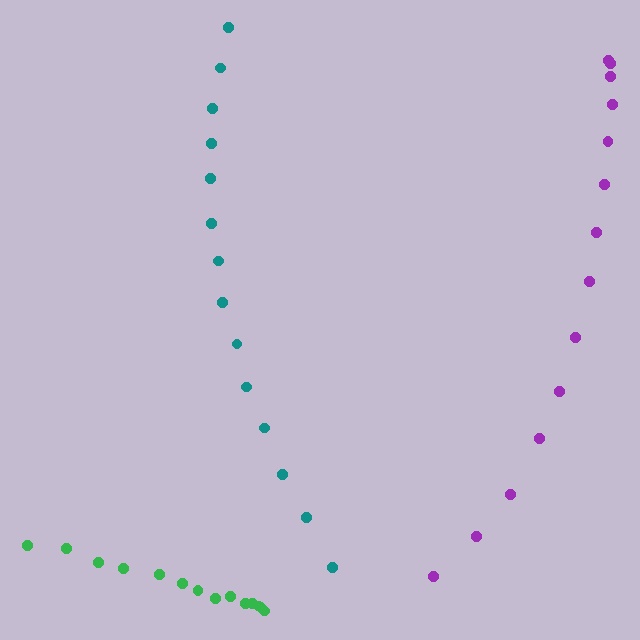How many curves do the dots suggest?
There are 3 distinct paths.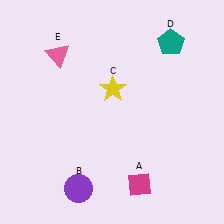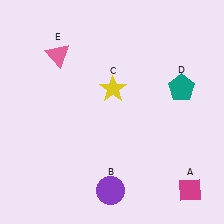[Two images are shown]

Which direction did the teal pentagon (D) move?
The teal pentagon (D) moved down.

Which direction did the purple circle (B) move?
The purple circle (B) moved right.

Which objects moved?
The objects that moved are: the magenta diamond (A), the purple circle (B), the teal pentagon (D).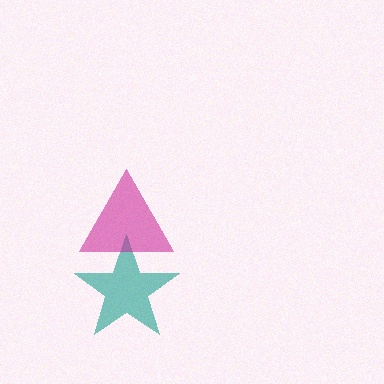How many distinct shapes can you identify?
There are 2 distinct shapes: a teal star, a magenta triangle.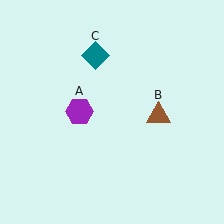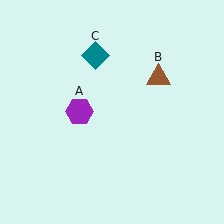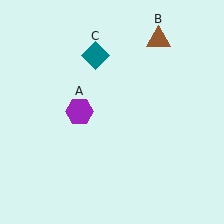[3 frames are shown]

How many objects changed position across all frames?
1 object changed position: brown triangle (object B).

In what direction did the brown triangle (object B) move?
The brown triangle (object B) moved up.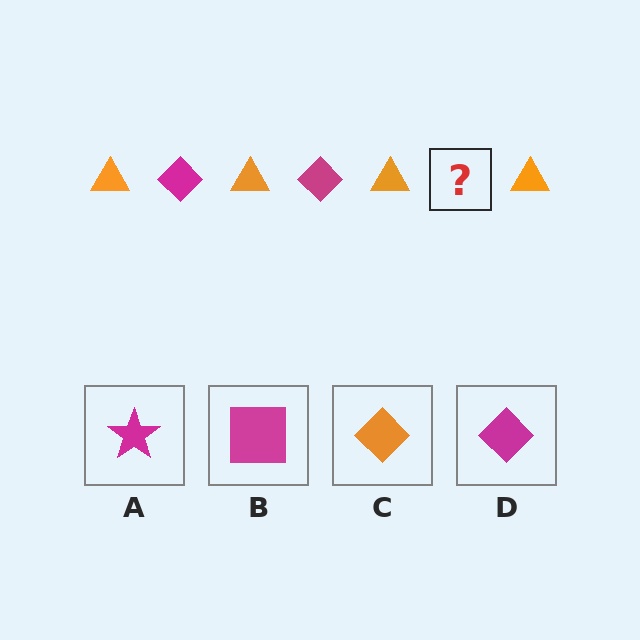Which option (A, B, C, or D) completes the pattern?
D.